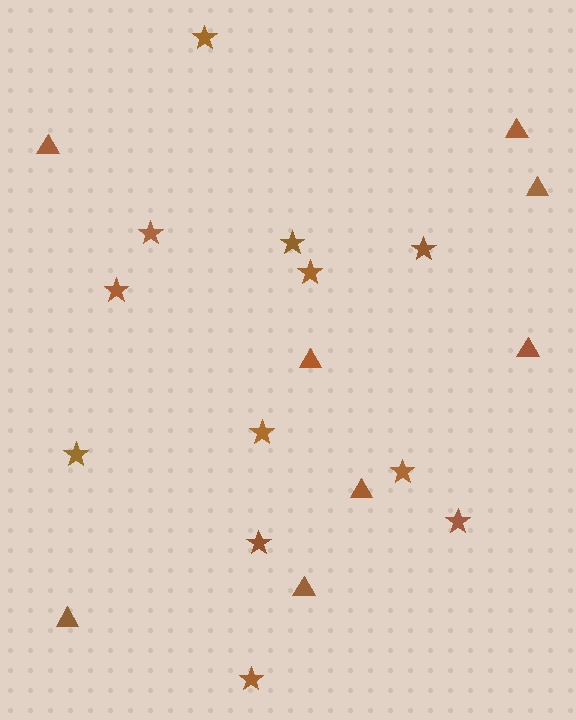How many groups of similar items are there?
There are 2 groups: one group of stars (12) and one group of triangles (8).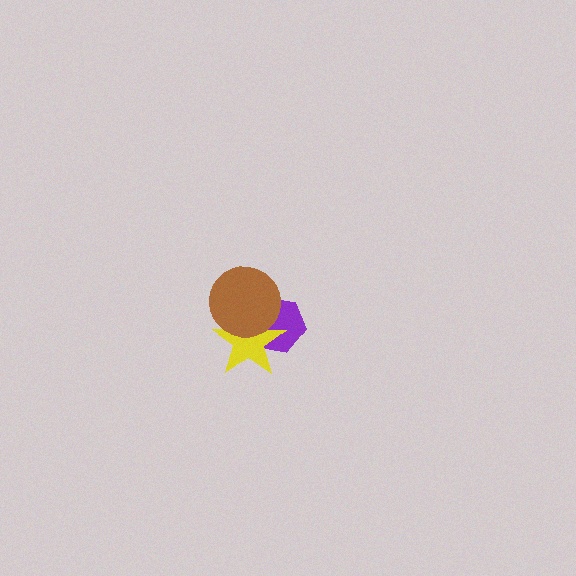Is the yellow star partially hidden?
Yes, it is partially covered by another shape.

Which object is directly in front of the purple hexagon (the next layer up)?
The yellow star is directly in front of the purple hexagon.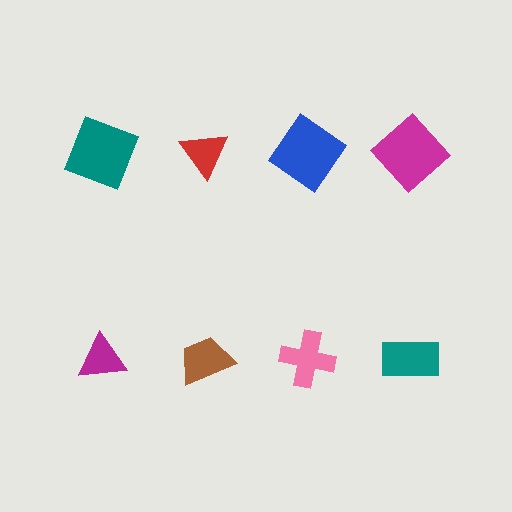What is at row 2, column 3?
A pink cross.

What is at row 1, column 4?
A magenta diamond.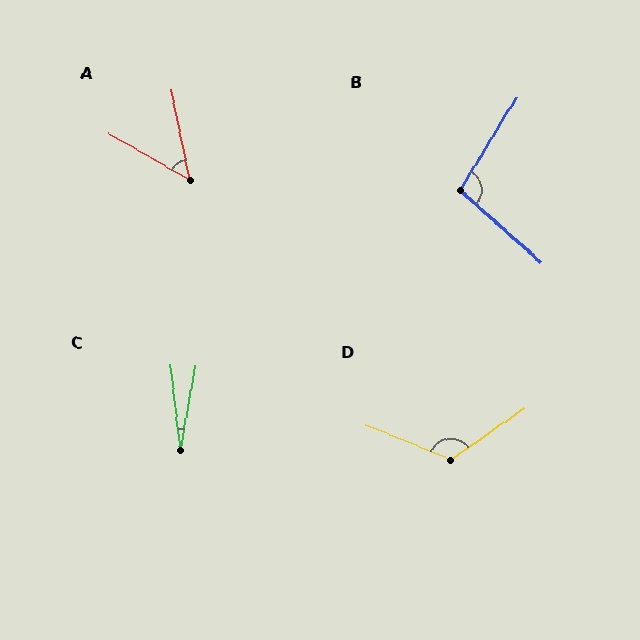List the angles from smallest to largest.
C (17°), A (49°), B (100°), D (123°).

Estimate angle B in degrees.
Approximately 100 degrees.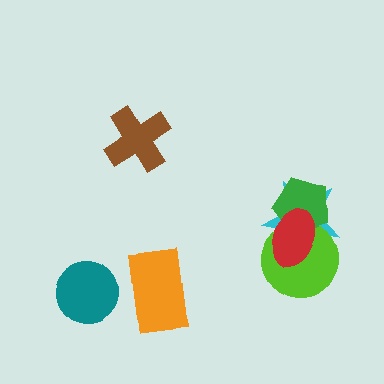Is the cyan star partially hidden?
Yes, it is partially covered by another shape.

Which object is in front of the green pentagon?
The red ellipse is in front of the green pentagon.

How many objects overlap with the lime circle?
3 objects overlap with the lime circle.